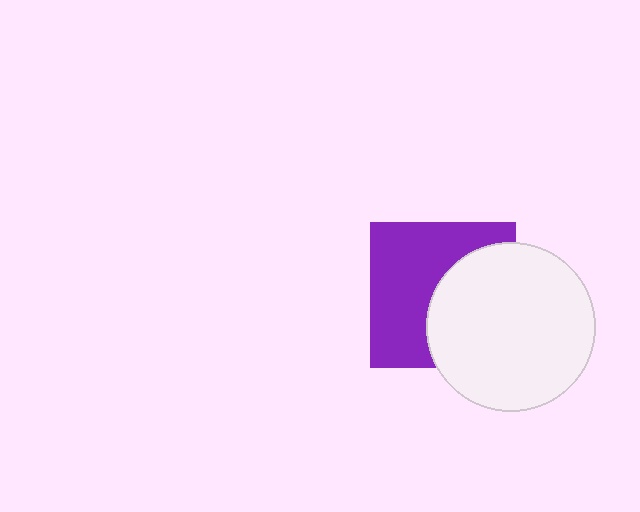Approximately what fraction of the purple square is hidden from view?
Roughly 45% of the purple square is hidden behind the white circle.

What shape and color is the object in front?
The object in front is a white circle.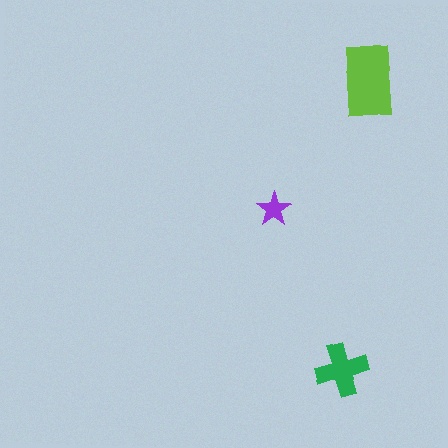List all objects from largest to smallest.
The lime rectangle, the green cross, the purple star.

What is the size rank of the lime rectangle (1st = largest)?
1st.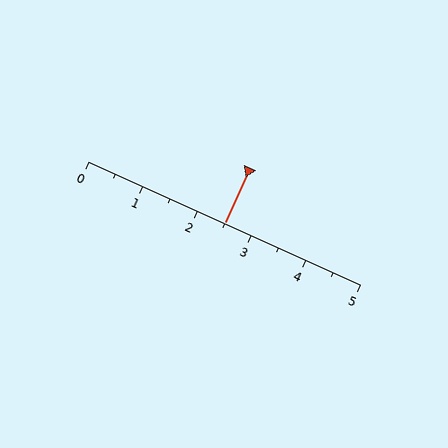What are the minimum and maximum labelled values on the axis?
The axis runs from 0 to 5.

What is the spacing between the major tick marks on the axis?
The major ticks are spaced 1 apart.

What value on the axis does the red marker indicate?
The marker indicates approximately 2.5.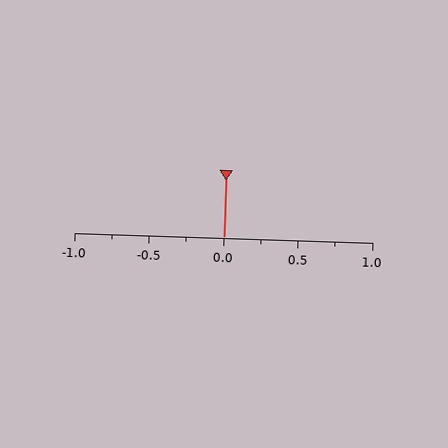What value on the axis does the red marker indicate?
The marker indicates approximately 0.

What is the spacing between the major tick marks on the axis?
The major ticks are spaced 0.5 apart.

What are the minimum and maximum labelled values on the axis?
The axis runs from -1.0 to 1.0.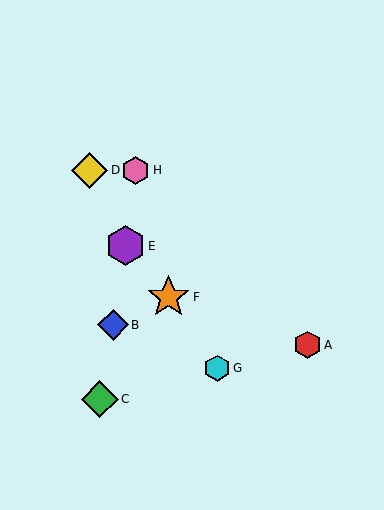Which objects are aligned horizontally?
Objects D, H are aligned horizontally.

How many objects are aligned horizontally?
2 objects (D, H) are aligned horizontally.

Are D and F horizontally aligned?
No, D is at y≈170 and F is at y≈297.